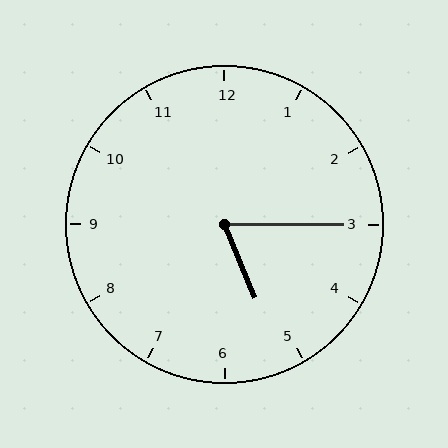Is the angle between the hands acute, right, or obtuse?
It is acute.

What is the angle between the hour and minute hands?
Approximately 68 degrees.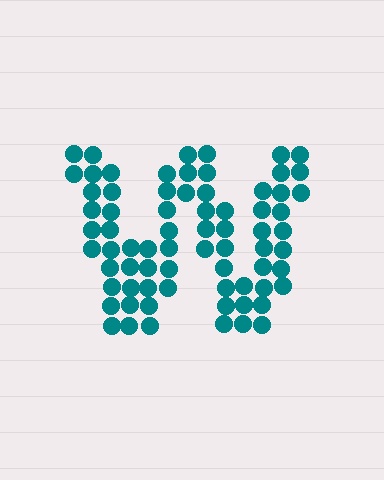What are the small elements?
The small elements are circles.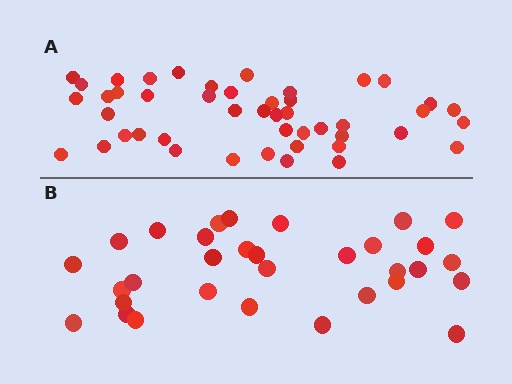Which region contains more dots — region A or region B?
Region A (the top region) has more dots.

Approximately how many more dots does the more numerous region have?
Region A has approximately 15 more dots than region B.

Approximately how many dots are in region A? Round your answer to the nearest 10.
About 50 dots. (The exact count is 46, which rounds to 50.)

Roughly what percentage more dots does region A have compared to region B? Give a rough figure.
About 45% more.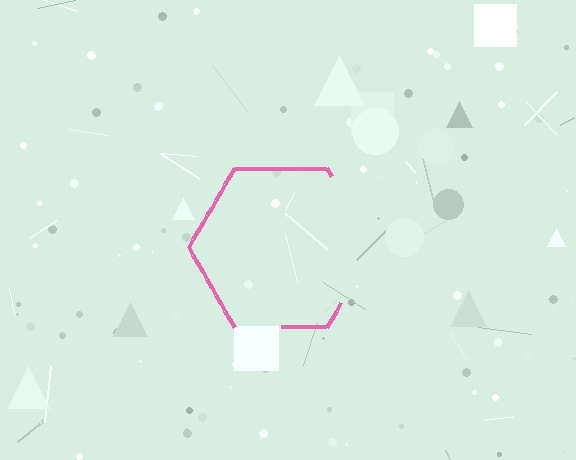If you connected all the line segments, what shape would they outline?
They would outline a hexagon.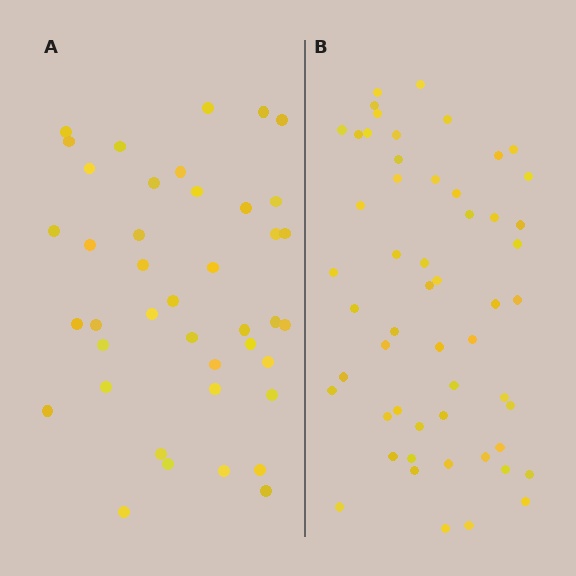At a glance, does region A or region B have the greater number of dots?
Region B (the right region) has more dots.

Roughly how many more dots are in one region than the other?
Region B has approximately 15 more dots than region A.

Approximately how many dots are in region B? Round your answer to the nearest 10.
About 50 dots. (The exact count is 54, which rounds to 50.)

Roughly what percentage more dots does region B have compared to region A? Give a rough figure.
About 30% more.